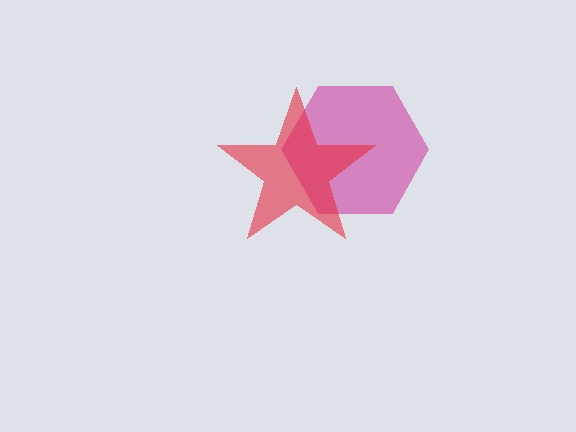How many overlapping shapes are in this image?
There are 2 overlapping shapes in the image.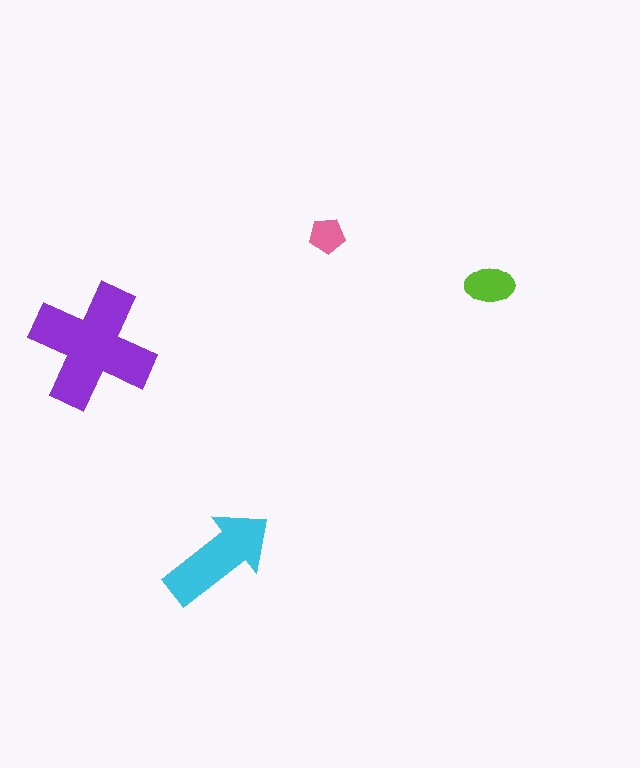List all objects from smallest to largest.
The pink pentagon, the lime ellipse, the cyan arrow, the purple cross.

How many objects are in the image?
There are 4 objects in the image.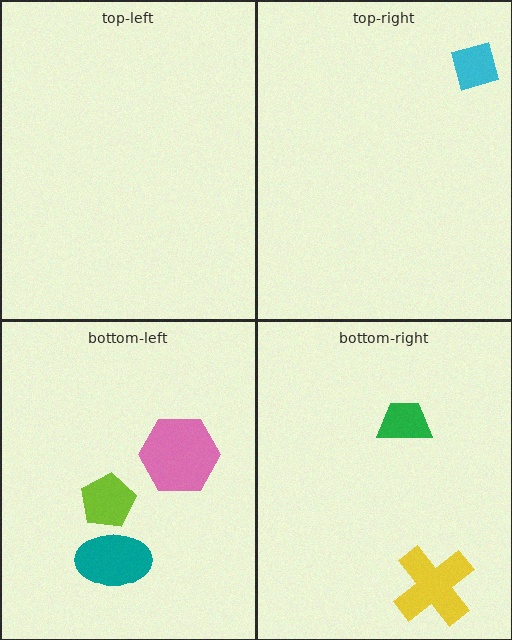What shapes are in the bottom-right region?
The green trapezoid, the yellow cross.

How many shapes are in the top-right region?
1.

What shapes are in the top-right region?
The cyan diamond.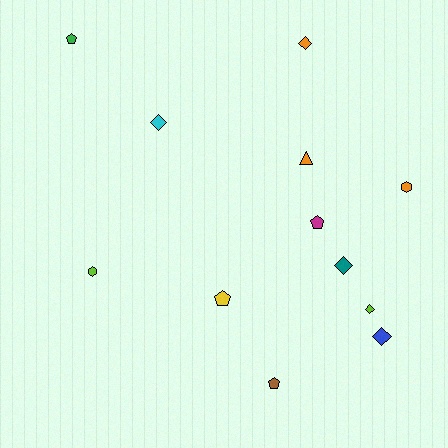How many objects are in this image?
There are 12 objects.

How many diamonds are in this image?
There are 5 diamonds.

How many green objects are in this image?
There is 1 green object.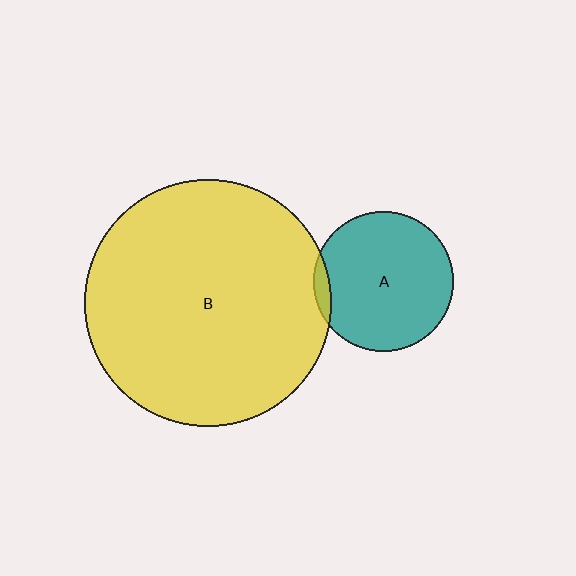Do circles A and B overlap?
Yes.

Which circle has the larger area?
Circle B (yellow).